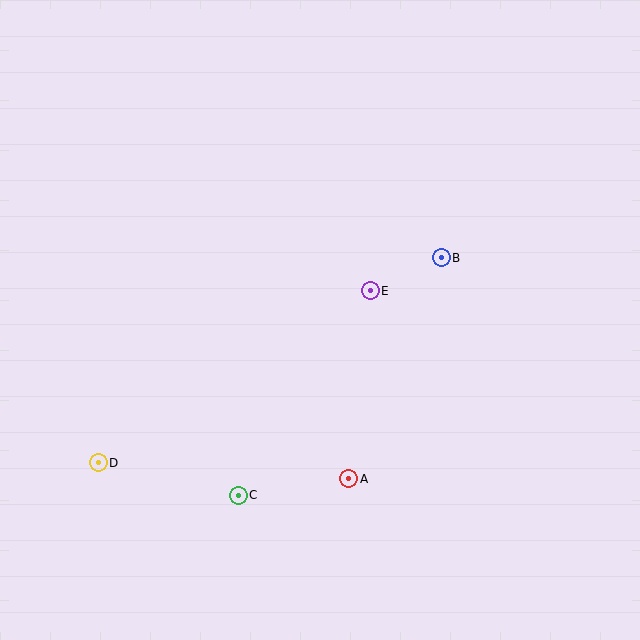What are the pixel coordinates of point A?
Point A is at (349, 479).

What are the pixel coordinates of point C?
Point C is at (238, 495).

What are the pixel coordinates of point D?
Point D is at (98, 463).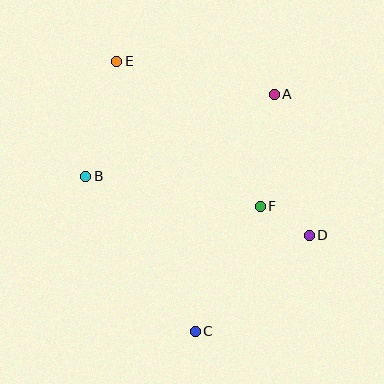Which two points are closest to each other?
Points D and F are closest to each other.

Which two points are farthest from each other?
Points C and E are farthest from each other.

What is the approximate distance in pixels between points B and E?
The distance between B and E is approximately 119 pixels.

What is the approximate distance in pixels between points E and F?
The distance between E and F is approximately 204 pixels.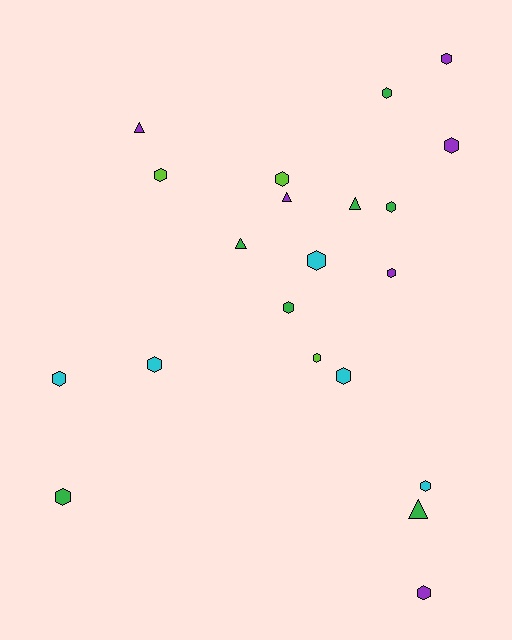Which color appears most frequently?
Green, with 7 objects.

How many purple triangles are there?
There are 2 purple triangles.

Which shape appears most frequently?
Hexagon, with 16 objects.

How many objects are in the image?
There are 21 objects.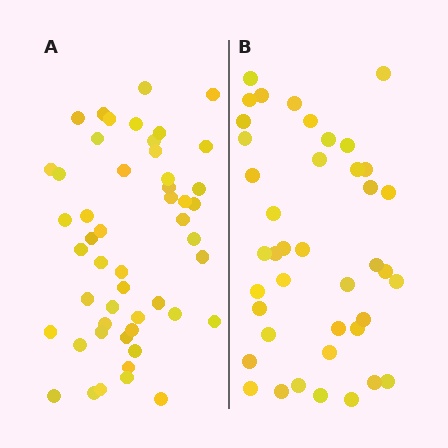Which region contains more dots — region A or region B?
Region A (the left region) has more dots.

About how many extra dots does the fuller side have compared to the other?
Region A has roughly 8 or so more dots than region B.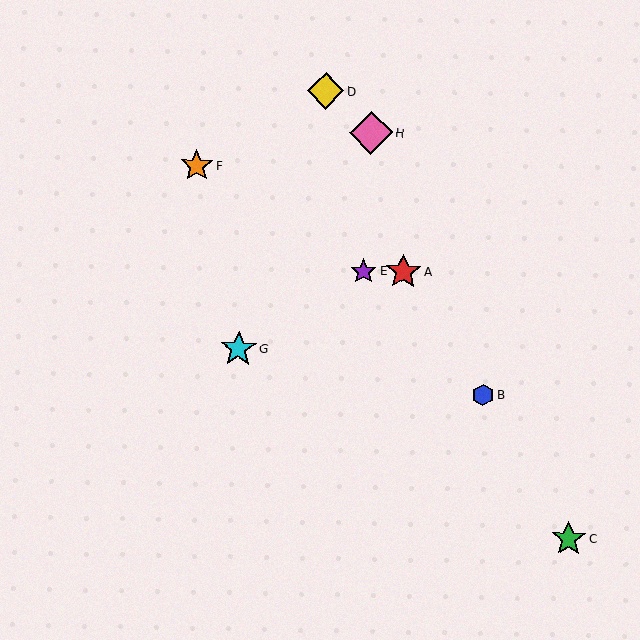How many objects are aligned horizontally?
2 objects (A, E) are aligned horizontally.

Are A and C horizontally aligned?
No, A is at y≈272 and C is at y≈539.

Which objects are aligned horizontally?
Objects A, E are aligned horizontally.